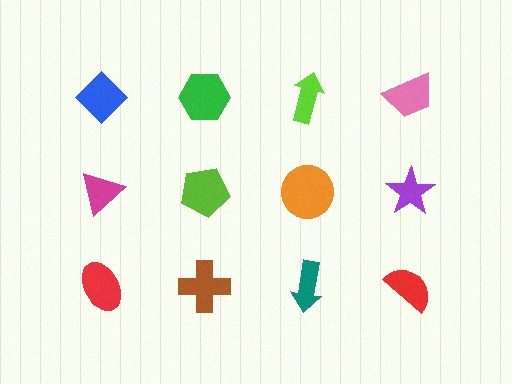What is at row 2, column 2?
A lime pentagon.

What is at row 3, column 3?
A teal arrow.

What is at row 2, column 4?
A purple star.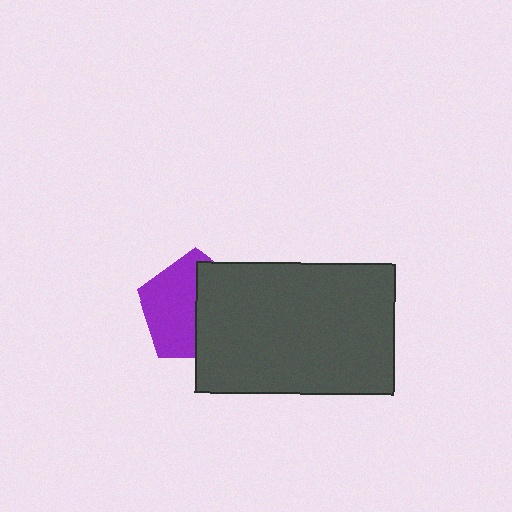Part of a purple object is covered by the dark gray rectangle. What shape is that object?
It is a pentagon.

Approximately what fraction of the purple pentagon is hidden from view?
Roughly 49% of the purple pentagon is hidden behind the dark gray rectangle.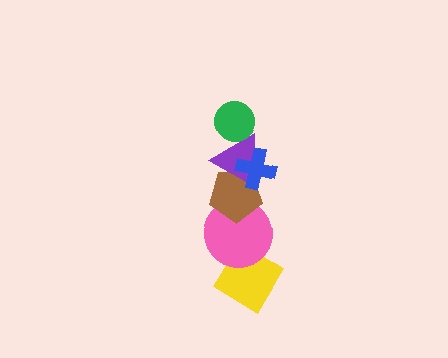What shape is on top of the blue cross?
The green circle is on top of the blue cross.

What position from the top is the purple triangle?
The purple triangle is 3rd from the top.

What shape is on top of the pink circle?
The brown pentagon is on top of the pink circle.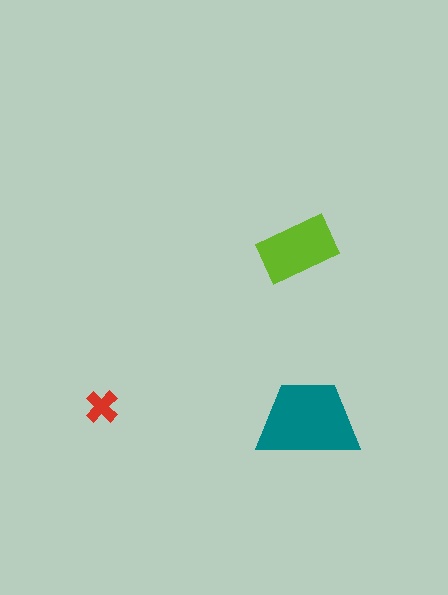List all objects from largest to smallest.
The teal trapezoid, the lime rectangle, the red cross.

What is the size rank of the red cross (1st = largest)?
3rd.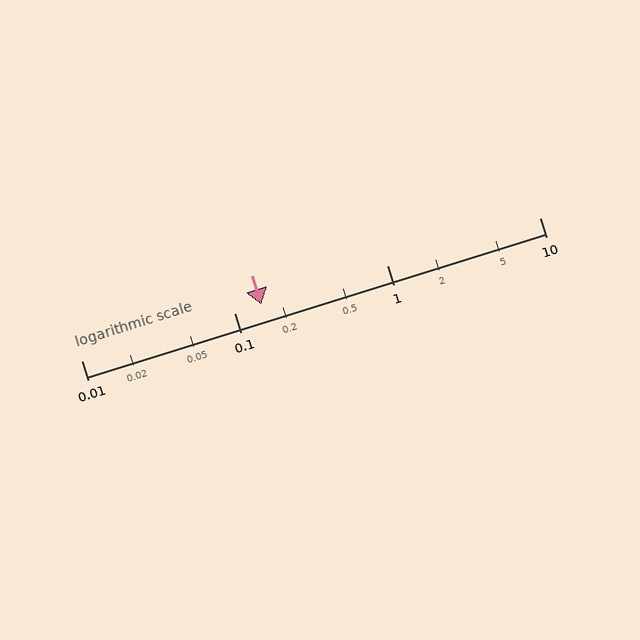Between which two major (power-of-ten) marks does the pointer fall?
The pointer is between 0.1 and 1.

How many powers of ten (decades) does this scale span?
The scale spans 3 decades, from 0.01 to 10.